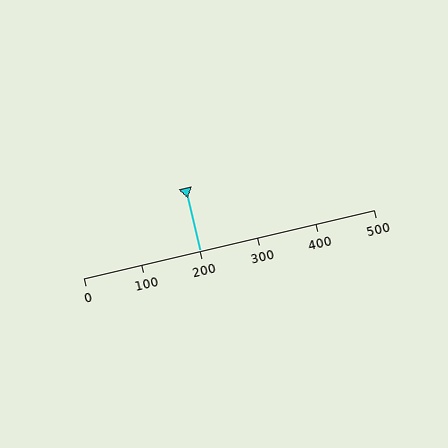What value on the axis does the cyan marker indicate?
The marker indicates approximately 200.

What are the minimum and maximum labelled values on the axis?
The axis runs from 0 to 500.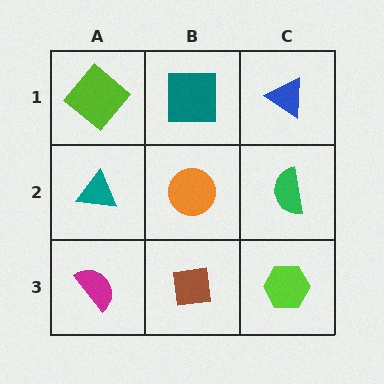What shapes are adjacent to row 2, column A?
A lime diamond (row 1, column A), a magenta semicircle (row 3, column A), an orange circle (row 2, column B).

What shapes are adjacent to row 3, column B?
An orange circle (row 2, column B), a magenta semicircle (row 3, column A), a lime hexagon (row 3, column C).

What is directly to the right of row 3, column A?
A brown square.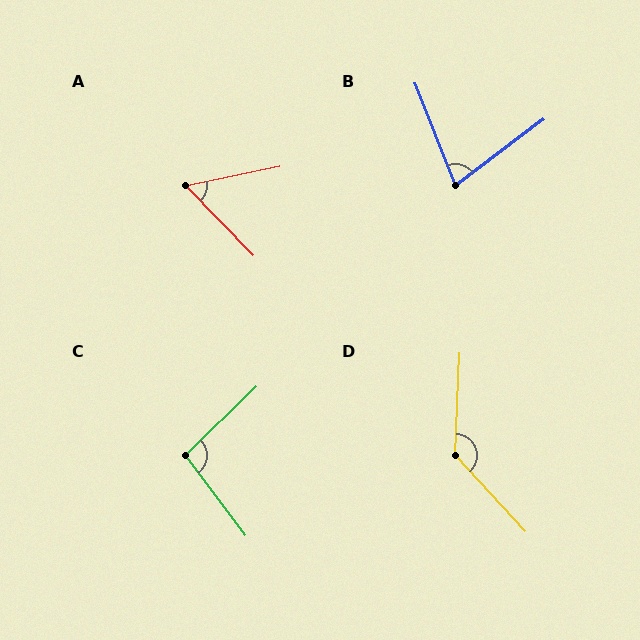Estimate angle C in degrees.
Approximately 98 degrees.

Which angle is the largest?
D, at approximately 135 degrees.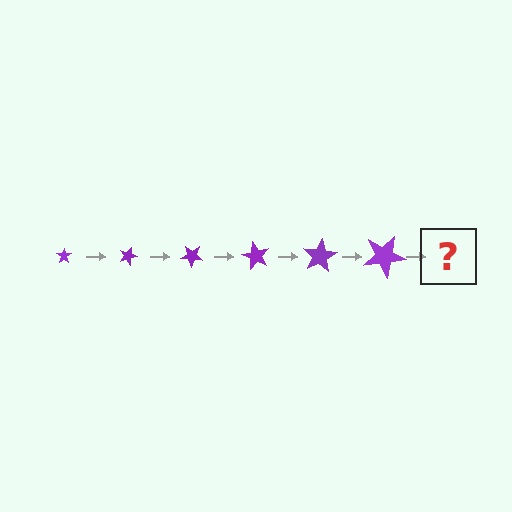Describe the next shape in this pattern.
It should be a star, larger than the previous one and rotated 120 degrees from the start.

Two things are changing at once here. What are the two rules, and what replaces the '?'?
The two rules are that the star grows larger each step and it rotates 20 degrees each step. The '?' should be a star, larger than the previous one and rotated 120 degrees from the start.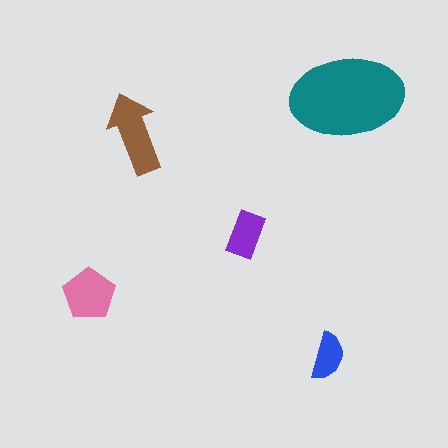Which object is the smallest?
The blue semicircle.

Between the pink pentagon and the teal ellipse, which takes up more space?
The teal ellipse.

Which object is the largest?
The teal ellipse.